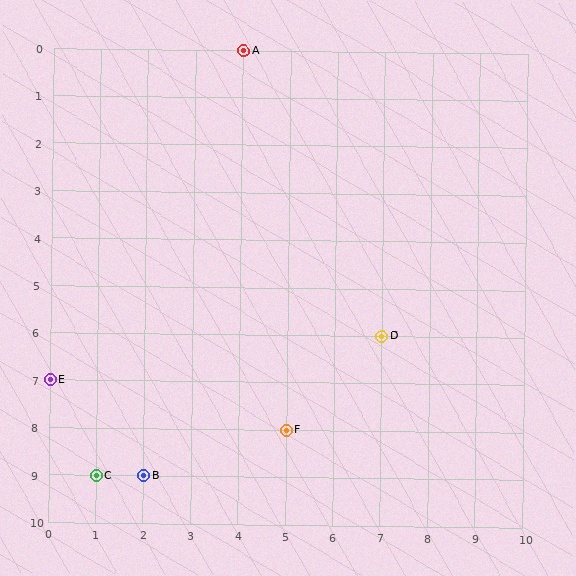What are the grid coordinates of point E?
Point E is at grid coordinates (0, 7).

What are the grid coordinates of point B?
Point B is at grid coordinates (2, 9).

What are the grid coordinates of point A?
Point A is at grid coordinates (4, 0).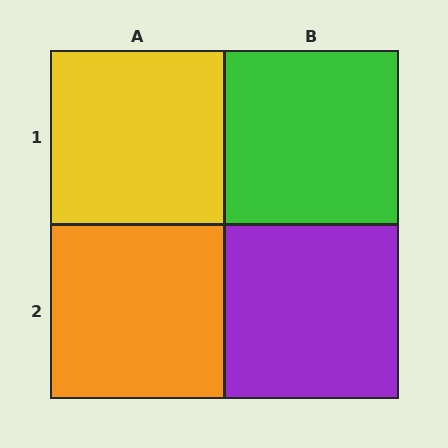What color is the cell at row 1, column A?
Yellow.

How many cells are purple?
1 cell is purple.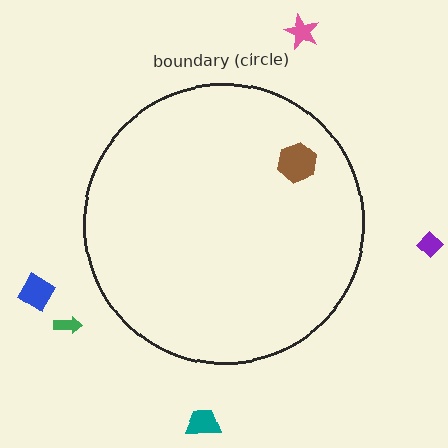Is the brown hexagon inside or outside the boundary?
Inside.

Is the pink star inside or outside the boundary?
Outside.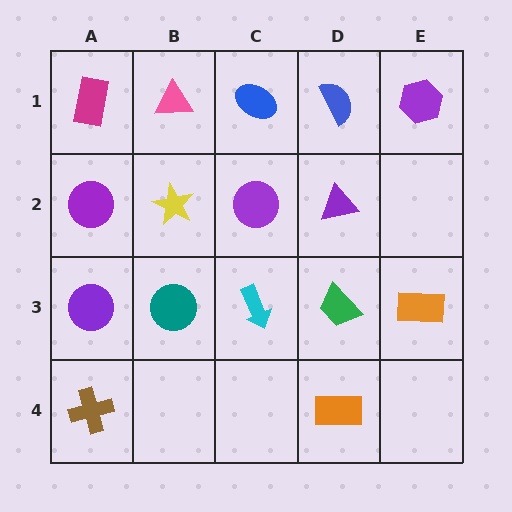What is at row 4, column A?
A brown cross.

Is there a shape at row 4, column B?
No, that cell is empty.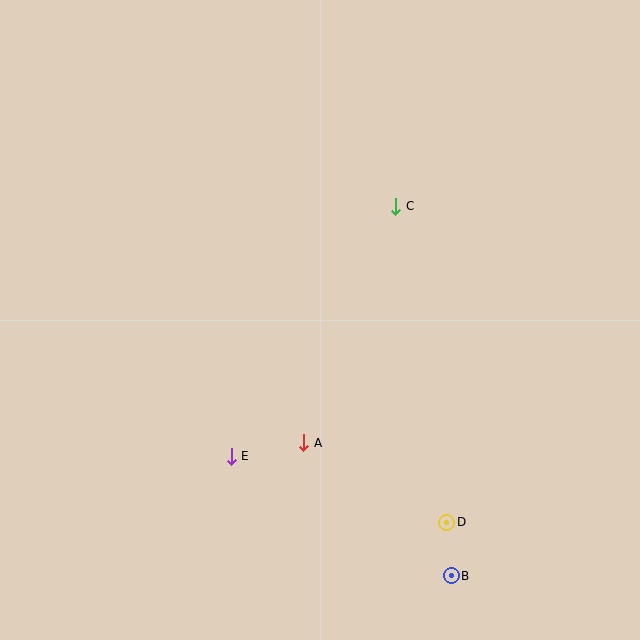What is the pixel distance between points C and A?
The distance between C and A is 254 pixels.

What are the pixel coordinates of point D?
Point D is at (447, 522).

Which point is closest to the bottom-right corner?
Point B is closest to the bottom-right corner.